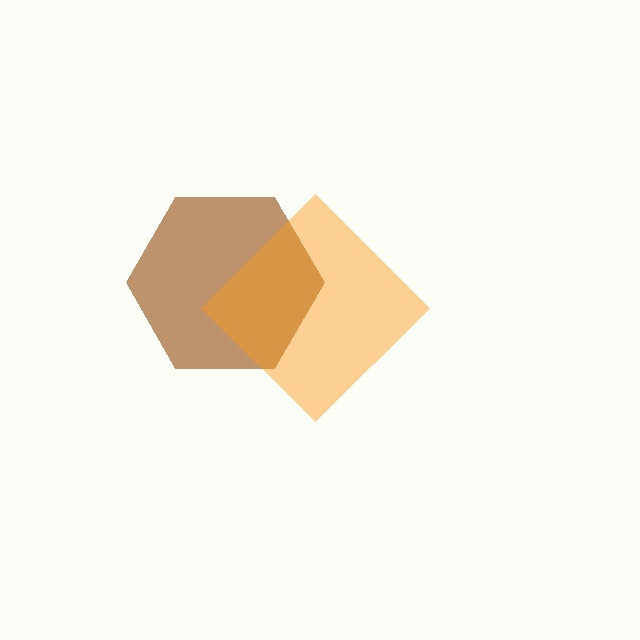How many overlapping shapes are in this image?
There are 2 overlapping shapes in the image.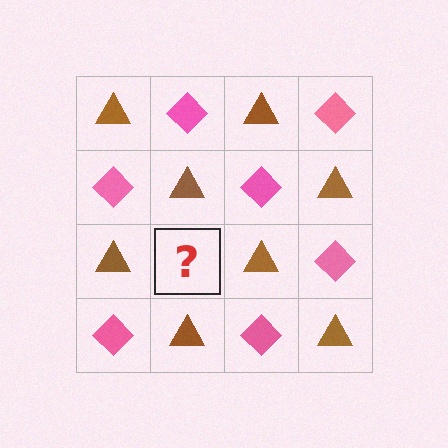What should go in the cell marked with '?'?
The missing cell should contain a pink diamond.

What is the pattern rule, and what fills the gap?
The rule is that it alternates brown triangle and pink diamond in a checkerboard pattern. The gap should be filled with a pink diamond.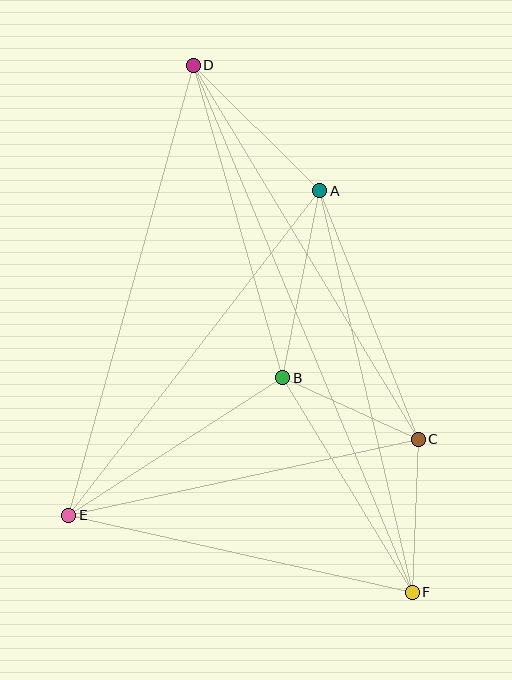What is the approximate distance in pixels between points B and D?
The distance between B and D is approximately 325 pixels.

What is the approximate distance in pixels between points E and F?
The distance between E and F is approximately 352 pixels.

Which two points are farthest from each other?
Points D and F are farthest from each other.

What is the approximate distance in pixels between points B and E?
The distance between B and E is approximately 254 pixels.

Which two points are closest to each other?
Points B and C are closest to each other.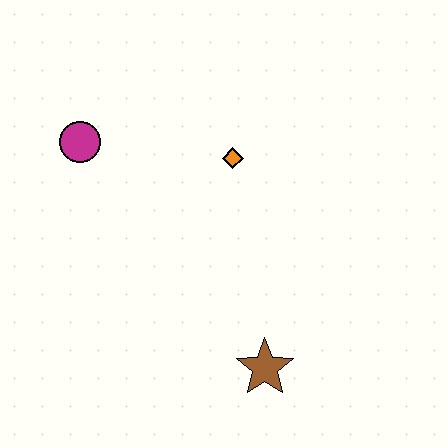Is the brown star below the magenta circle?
Yes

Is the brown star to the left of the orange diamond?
No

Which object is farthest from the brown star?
The magenta circle is farthest from the brown star.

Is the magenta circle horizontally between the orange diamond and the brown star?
No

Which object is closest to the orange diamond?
The magenta circle is closest to the orange diamond.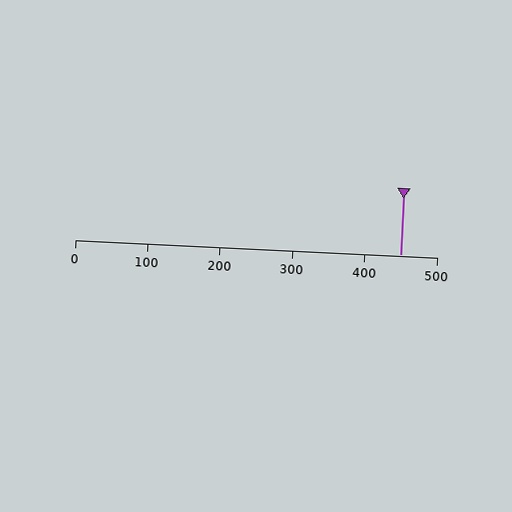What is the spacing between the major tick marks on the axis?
The major ticks are spaced 100 apart.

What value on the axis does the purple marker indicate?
The marker indicates approximately 450.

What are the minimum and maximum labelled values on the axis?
The axis runs from 0 to 500.